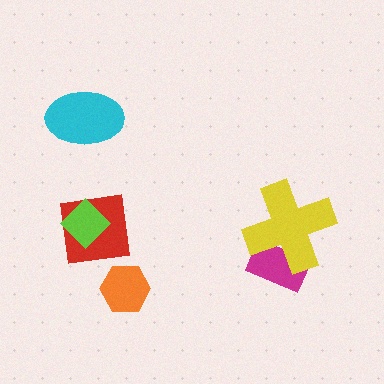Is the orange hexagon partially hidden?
No, no other shape covers it.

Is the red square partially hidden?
Yes, it is partially covered by another shape.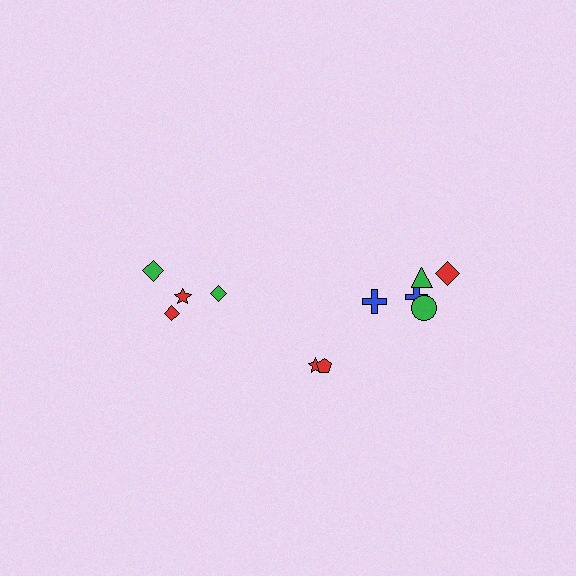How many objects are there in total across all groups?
There are 11 objects.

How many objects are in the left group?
There are 4 objects.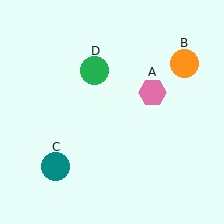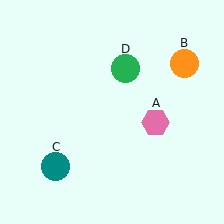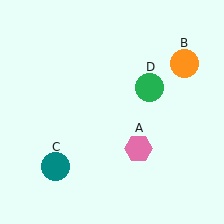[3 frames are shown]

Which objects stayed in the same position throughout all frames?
Orange circle (object B) and teal circle (object C) remained stationary.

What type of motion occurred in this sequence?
The pink hexagon (object A), green circle (object D) rotated clockwise around the center of the scene.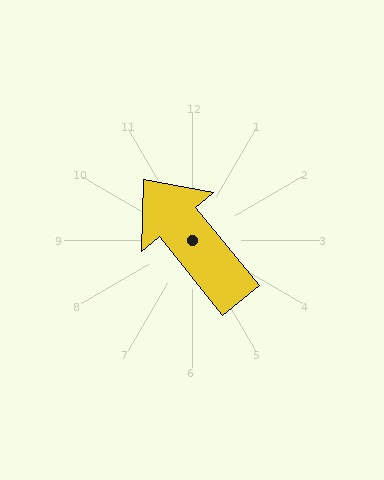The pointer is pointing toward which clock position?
Roughly 11 o'clock.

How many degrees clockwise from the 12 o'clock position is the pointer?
Approximately 321 degrees.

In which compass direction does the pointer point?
Northwest.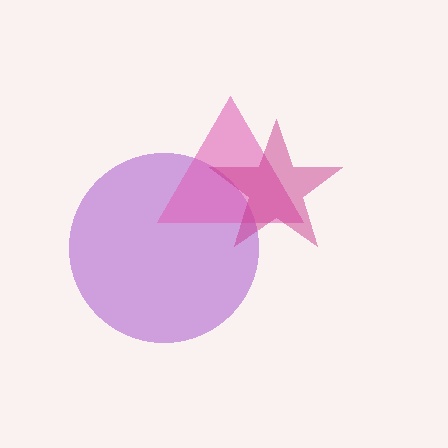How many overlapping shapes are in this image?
There are 3 overlapping shapes in the image.